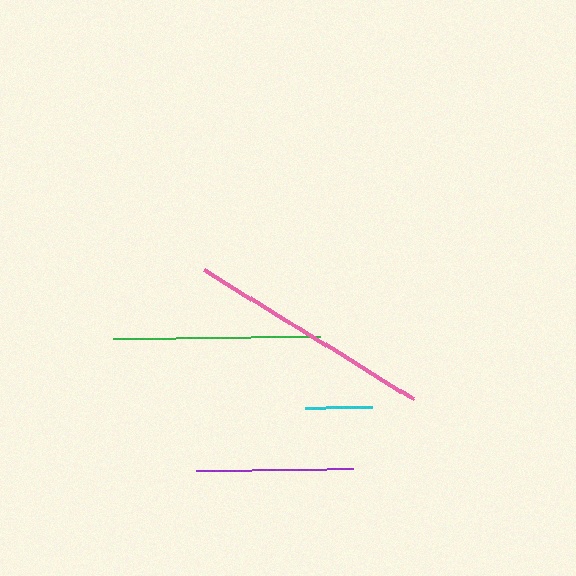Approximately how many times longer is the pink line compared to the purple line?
The pink line is approximately 1.6 times the length of the purple line.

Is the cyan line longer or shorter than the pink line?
The pink line is longer than the cyan line.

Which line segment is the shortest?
The cyan line is the shortest at approximately 67 pixels.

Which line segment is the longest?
The pink line is the longest at approximately 246 pixels.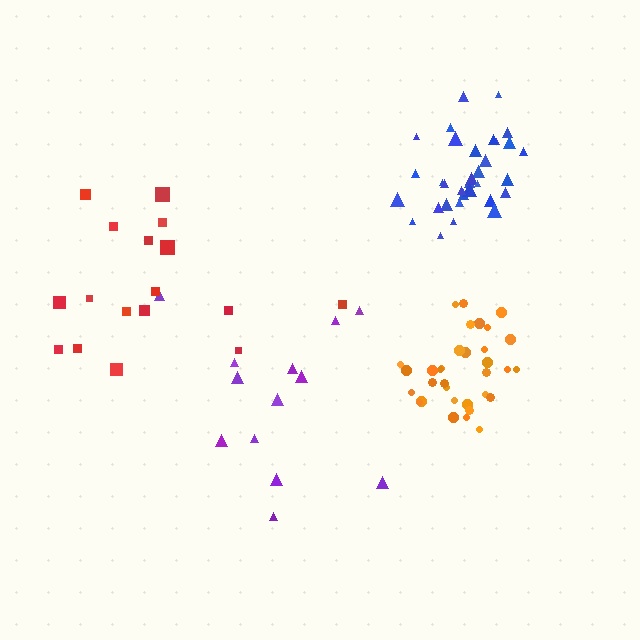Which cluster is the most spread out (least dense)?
Red.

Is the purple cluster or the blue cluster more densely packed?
Blue.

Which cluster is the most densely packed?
Orange.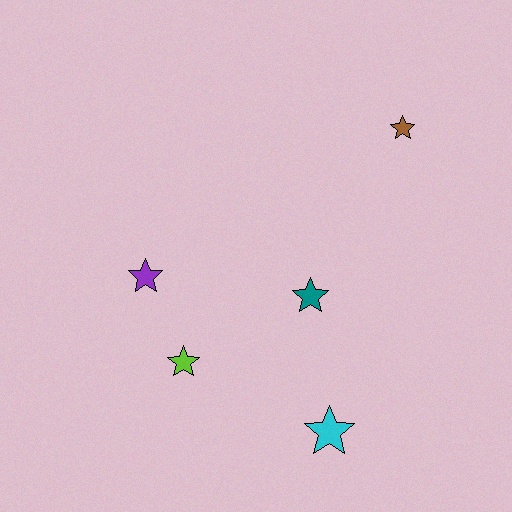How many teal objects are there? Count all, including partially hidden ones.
There is 1 teal object.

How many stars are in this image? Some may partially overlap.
There are 5 stars.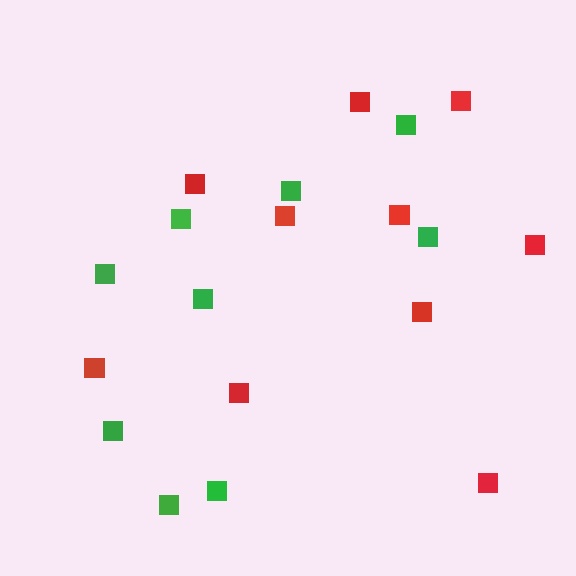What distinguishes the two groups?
There are 2 groups: one group of red squares (10) and one group of green squares (9).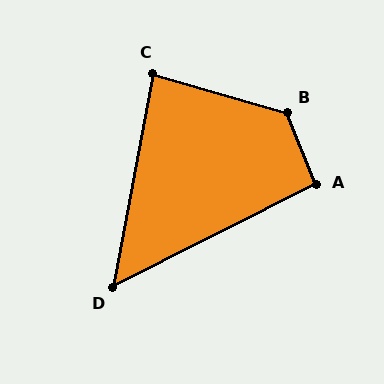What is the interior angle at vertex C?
Approximately 85 degrees (acute).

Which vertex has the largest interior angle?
B, at approximately 128 degrees.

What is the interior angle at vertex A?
Approximately 95 degrees (obtuse).